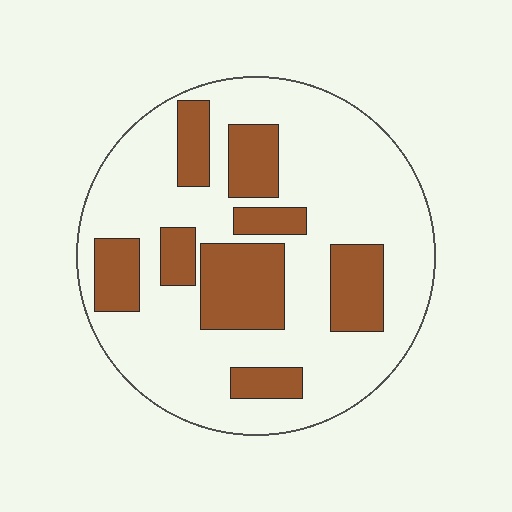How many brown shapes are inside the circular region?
8.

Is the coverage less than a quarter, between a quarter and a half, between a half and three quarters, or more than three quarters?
Between a quarter and a half.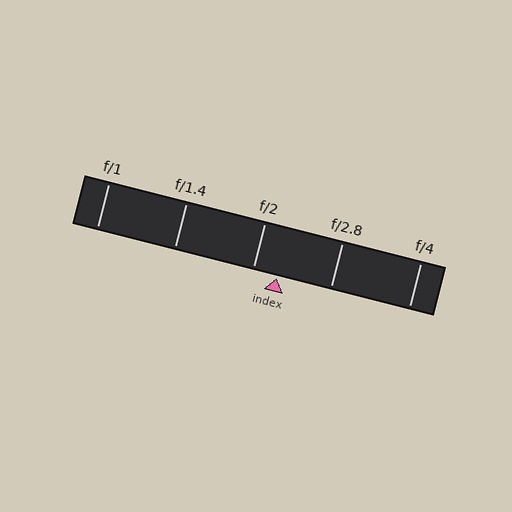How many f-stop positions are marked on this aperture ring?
There are 5 f-stop positions marked.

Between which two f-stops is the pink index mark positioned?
The index mark is between f/2 and f/2.8.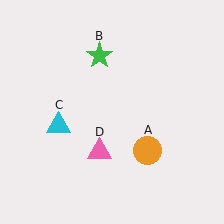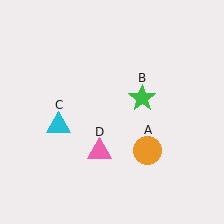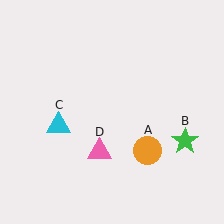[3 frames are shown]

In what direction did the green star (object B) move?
The green star (object B) moved down and to the right.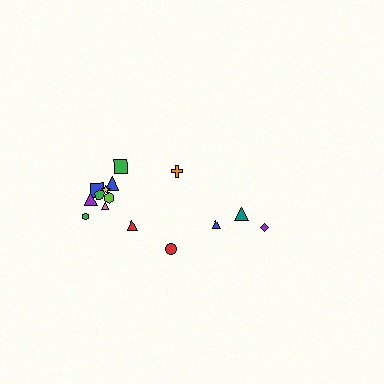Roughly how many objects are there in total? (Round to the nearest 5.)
Roughly 15 objects in total.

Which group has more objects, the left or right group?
The left group.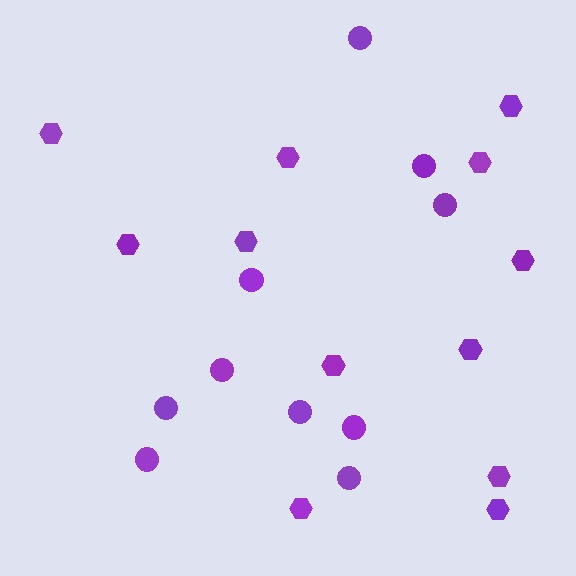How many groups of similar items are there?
There are 2 groups: one group of hexagons (12) and one group of circles (10).